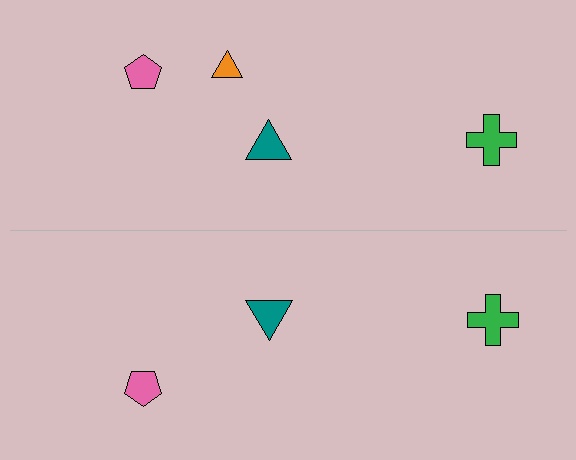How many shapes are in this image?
There are 7 shapes in this image.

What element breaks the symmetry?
A orange triangle is missing from the bottom side.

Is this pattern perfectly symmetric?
No, the pattern is not perfectly symmetric. A orange triangle is missing from the bottom side.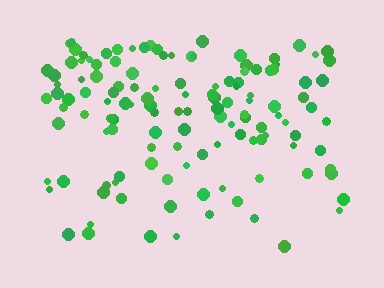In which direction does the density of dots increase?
From bottom to top, with the top side densest.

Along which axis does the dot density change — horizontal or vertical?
Vertical.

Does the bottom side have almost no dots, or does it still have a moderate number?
Still a moderate number, just noticeably fewer than the top.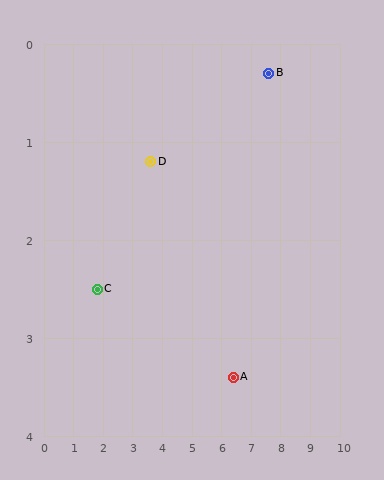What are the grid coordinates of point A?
Point A is at approximately (6.4, 3.4).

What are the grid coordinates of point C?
Point C is at approximately (1.8, 2.5).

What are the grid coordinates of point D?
Point D is at approximately (3.6, 1.2).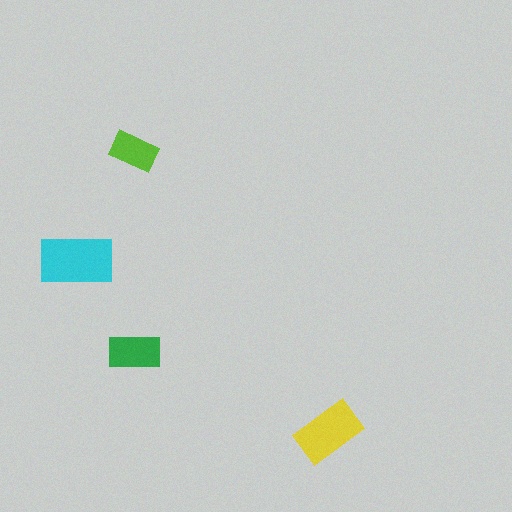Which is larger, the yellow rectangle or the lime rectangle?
The yellow one.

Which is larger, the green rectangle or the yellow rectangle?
The yellow one.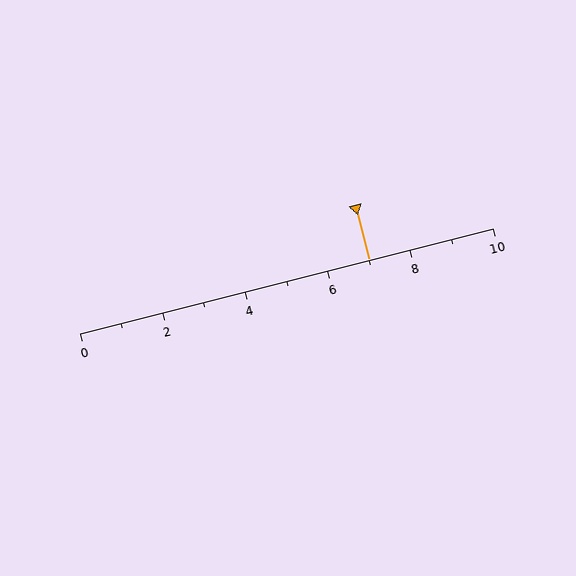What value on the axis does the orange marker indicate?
The marker indicates approximately 7.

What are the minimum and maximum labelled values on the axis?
The axis runs from 0 to 10.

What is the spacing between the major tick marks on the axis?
The major ticks are spaced 2 apart.